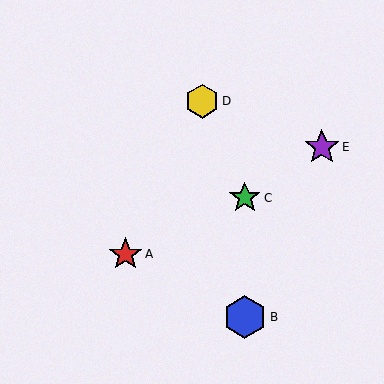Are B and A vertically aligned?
No, B is at x≈245 and A is at x≈126.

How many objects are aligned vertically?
2 objects (B, C) are aligned vertically.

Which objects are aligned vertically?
Objects B, C are aligned vertically.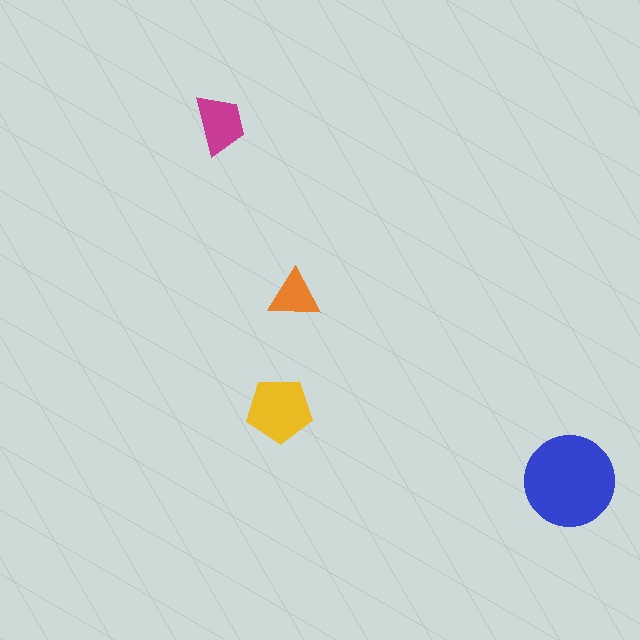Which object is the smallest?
The orange triangle.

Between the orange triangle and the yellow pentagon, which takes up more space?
The yellow pentagon.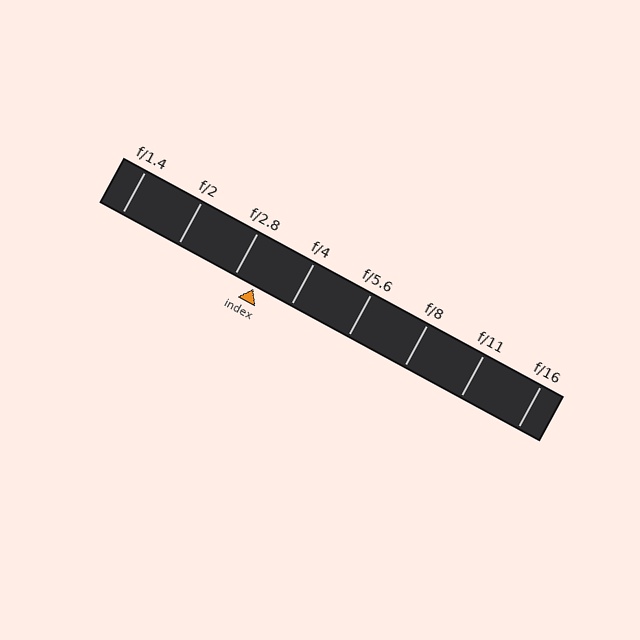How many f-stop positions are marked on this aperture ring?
There are 8 f-stop positions marked.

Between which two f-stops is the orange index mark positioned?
The index mark is between f/2.8 and f/4.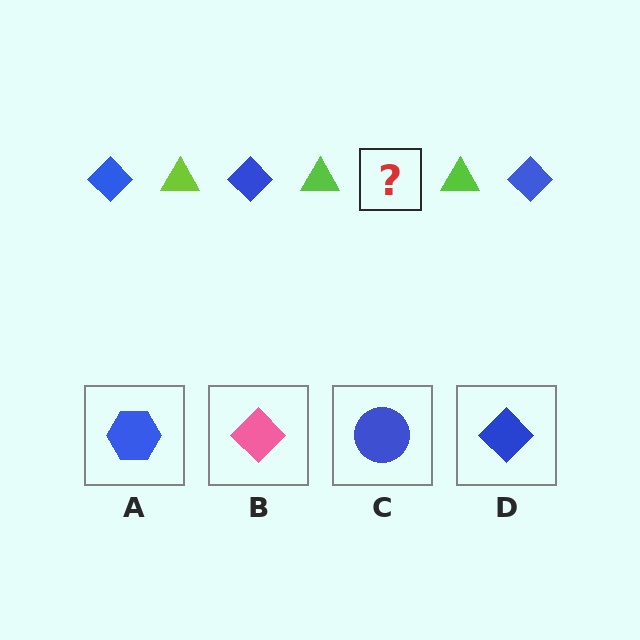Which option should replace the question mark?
Option D.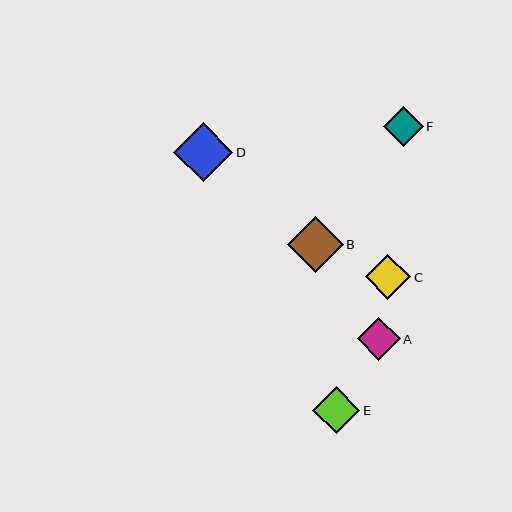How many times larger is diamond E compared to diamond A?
Diamond E is approximately 1.1 times the size of diamond A.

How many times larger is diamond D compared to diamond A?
Diamond D is approximately 1.4 times the size of diamond A.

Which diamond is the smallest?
Diamond F is the smallest with a size of approximately 40 pixels.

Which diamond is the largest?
Diamond D is the largest with a size of approximately 59 pixels.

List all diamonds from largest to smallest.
From largest to smallest: D, B, E, C, A, F.